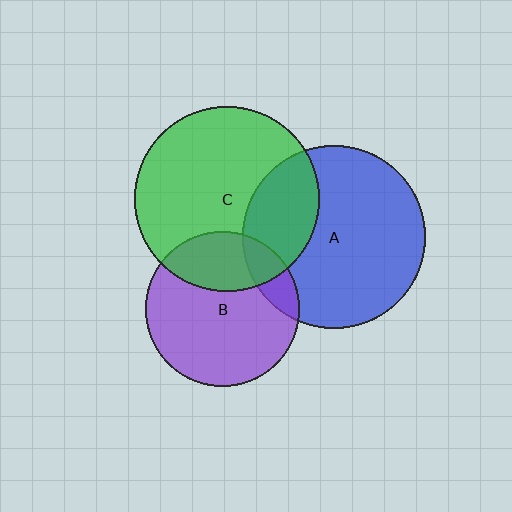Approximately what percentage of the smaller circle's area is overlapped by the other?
Approximately 25%.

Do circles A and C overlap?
Yes.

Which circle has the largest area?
Circle C (green).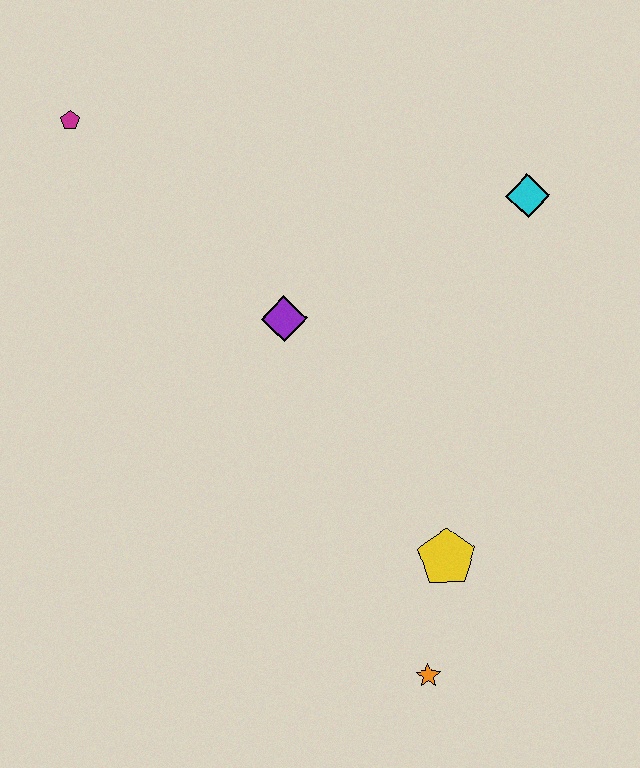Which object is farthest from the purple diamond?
The orange star is farthest from the purple diamond.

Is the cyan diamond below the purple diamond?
No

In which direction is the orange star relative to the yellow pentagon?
The orange star is below the yellow pentagon.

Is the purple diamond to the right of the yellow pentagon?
No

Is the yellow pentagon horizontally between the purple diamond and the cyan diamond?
Yes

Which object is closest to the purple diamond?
The cyan diamond is closest to the purple diamond.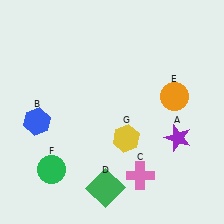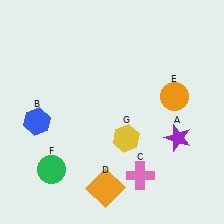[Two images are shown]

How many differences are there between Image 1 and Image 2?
There is 1 difference between the two images.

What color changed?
The square (D) changed from green in Image 1 to orange in Image 2.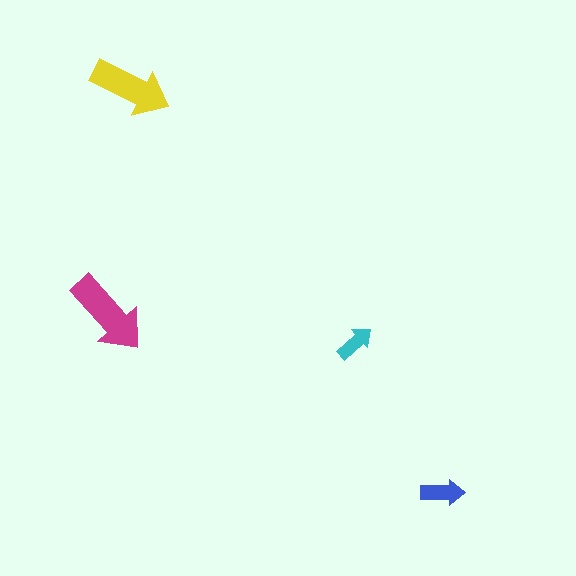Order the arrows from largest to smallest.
the magenta one, the yellow one, the blue one, the cyan one.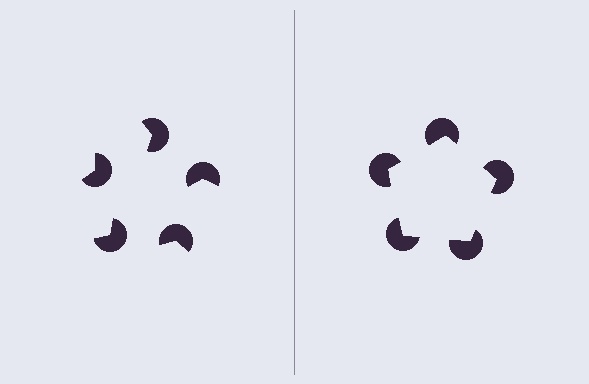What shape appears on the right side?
An illusory pentagon.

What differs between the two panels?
The pac-man discs are positioned identically on both sides; only the wedge orientations differ. On the right they align to a pentagon; on the left they are misaligned.